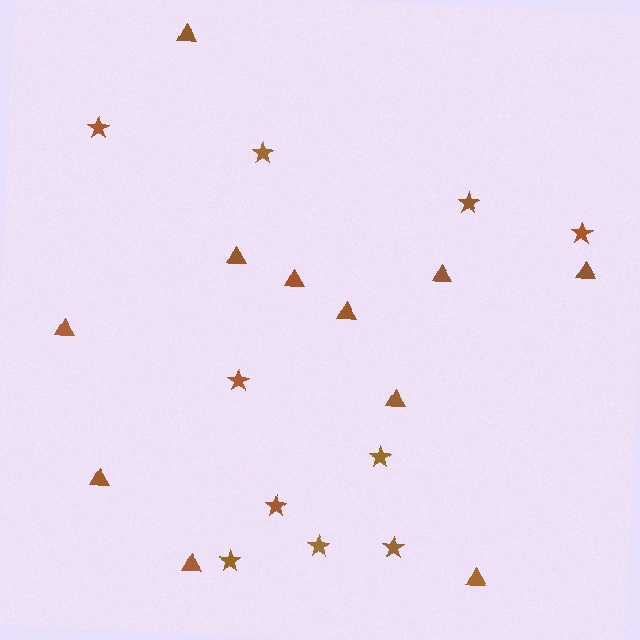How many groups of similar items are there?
There are 2 groups: one group of triangles (11) and one group of stars (10).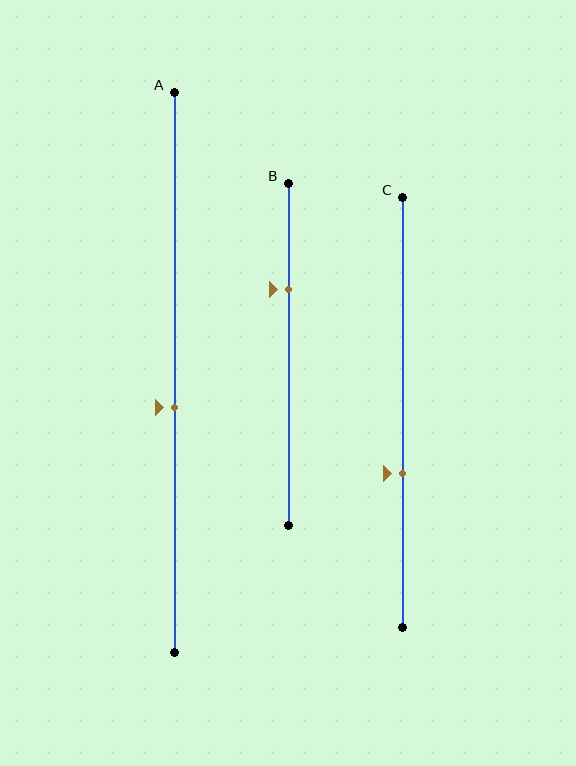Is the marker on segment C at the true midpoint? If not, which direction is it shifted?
No, the marker on segment C is shifted downward by about 14% of the segment length.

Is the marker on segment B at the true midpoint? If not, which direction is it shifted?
No, the marker on segment B is shifted upward by about 19% of the segment length.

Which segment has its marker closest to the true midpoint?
Segment A has its marker closest to the true midpoint.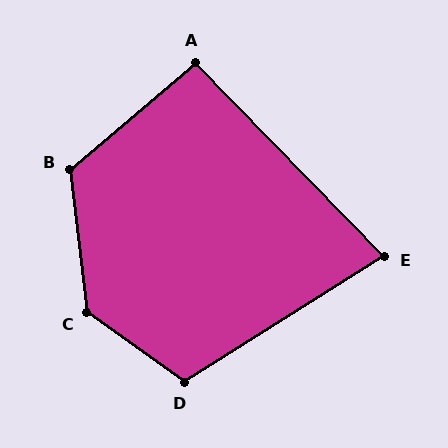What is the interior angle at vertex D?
Approximately 112 degrees (obtuse).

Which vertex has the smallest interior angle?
E, at approximately 78 degrees.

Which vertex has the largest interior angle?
C, at approximately 132 degrees.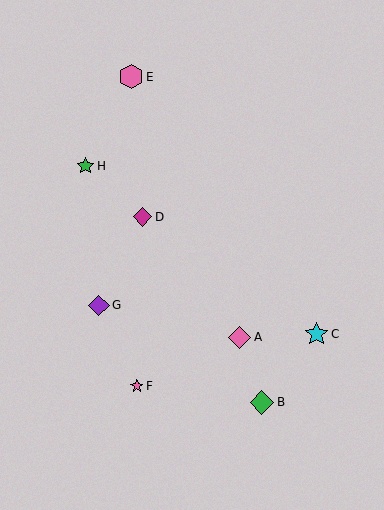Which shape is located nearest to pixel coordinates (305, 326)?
The cyan star (labeled C) at (317, 334) is nearest to that location.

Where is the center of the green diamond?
The center of the green diamond is at (262, 402).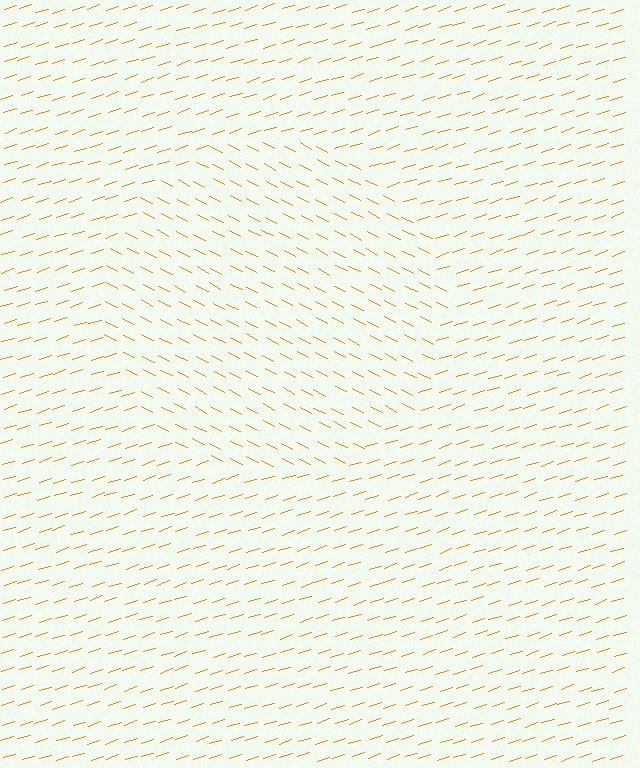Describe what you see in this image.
The image is filled with small orange line segments. A circle region in the image has lines oriented differently from the surrounding lines, creating a visible texture boundary.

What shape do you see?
I see a circle.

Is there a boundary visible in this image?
Yes, there is a texture boundary formed by a change in line orientation.